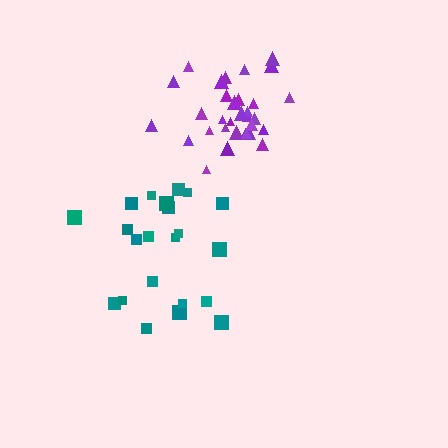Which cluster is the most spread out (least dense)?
Teal.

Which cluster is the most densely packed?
Purple.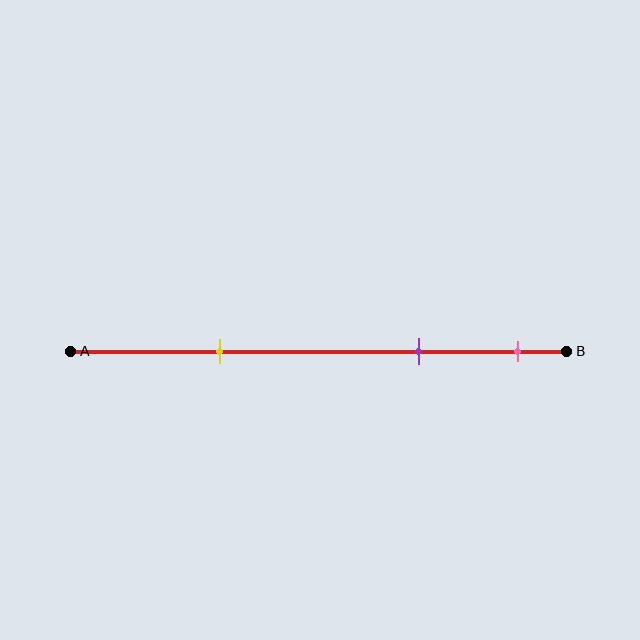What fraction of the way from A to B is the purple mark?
The purple mark is approximately 70% (0.7) of the way from A to B.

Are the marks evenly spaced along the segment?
No, the marks are not evenly spaced.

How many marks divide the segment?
There are 3 marks dividing the segment.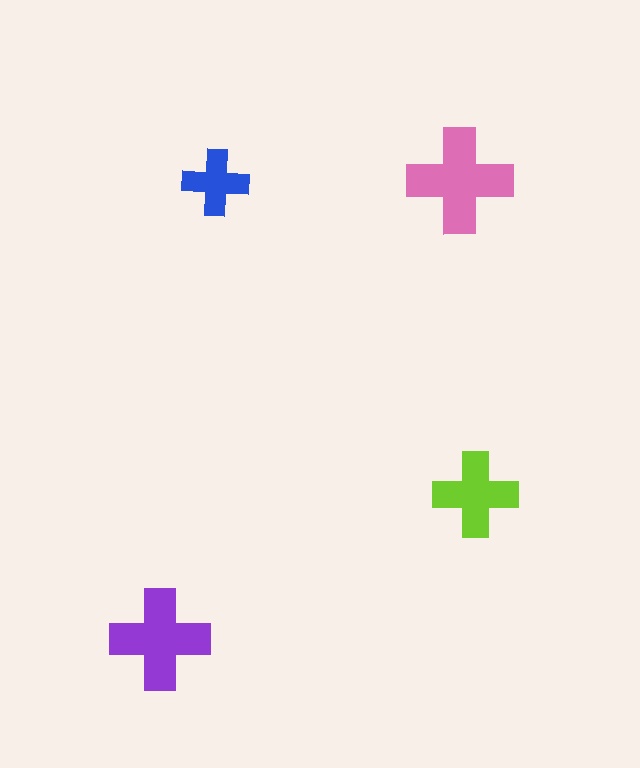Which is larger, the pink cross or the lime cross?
The pink one.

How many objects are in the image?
There are 4 objects in the image.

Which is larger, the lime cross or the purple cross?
The purple one.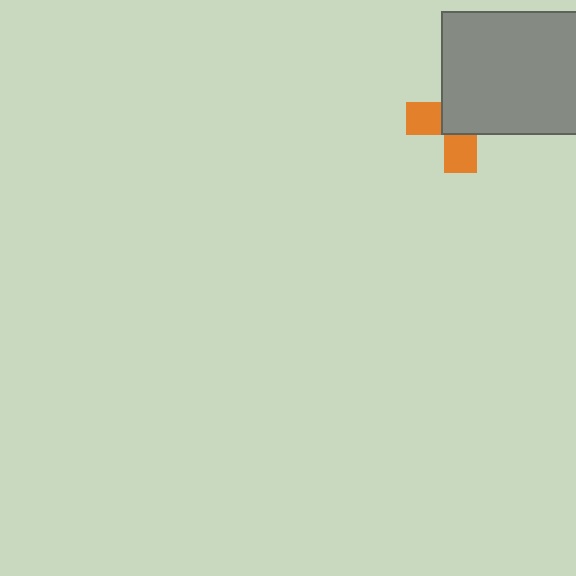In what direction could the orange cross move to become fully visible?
The orange cross could move toward the lower-left. That would shift it out from behind the gray rectangle entirely.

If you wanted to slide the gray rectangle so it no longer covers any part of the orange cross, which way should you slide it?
Slide it toward the upper-right — that is the most direct way to separate the two shapes.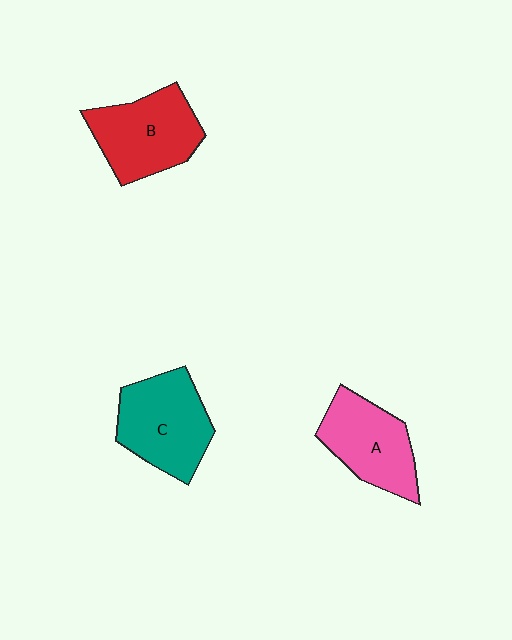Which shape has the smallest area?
Shape A (pink).